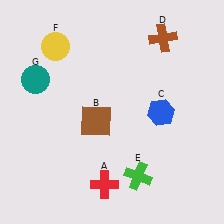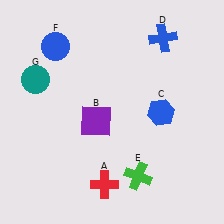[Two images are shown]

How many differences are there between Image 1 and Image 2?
There are 3 differences between the two images.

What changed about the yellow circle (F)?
In Image 1, F is yellow. In Image 2, it changed to blue.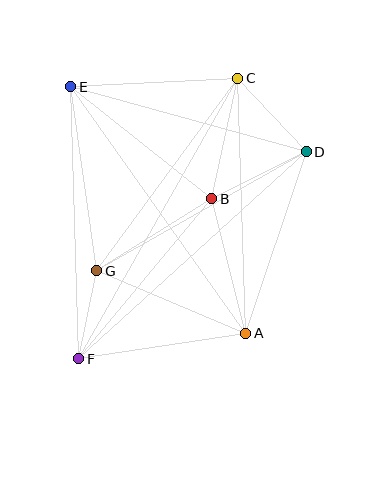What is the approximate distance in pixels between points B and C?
The distance between B and C is approximately 123 pixels.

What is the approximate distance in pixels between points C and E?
The distance between C and E is approximately 167 pixels.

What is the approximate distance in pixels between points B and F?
The distance between B and F is approximately 208 pixels.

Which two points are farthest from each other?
Points C and F are farthest from each other.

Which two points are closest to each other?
Points F and G are closest to each other.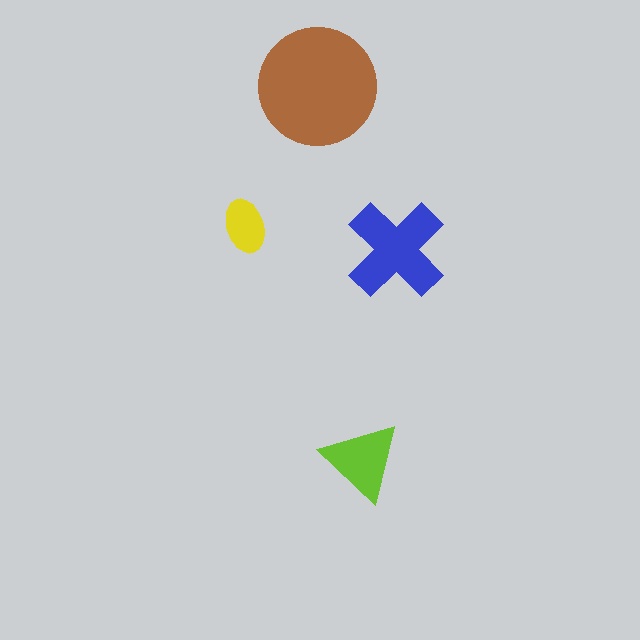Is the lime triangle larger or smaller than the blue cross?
Smaller.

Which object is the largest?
The brown circle.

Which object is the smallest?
The yellow ellipse.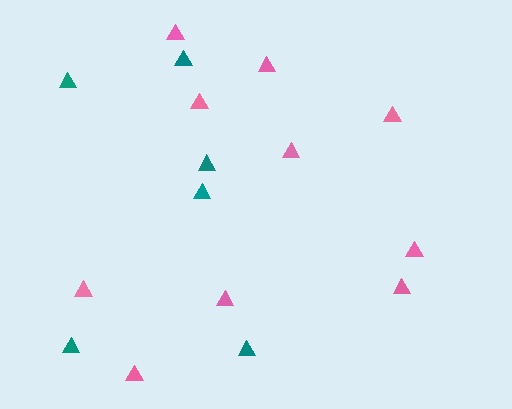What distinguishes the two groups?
There are 2 groups: one group of teal triangles (6) and one group of pink triangles (10).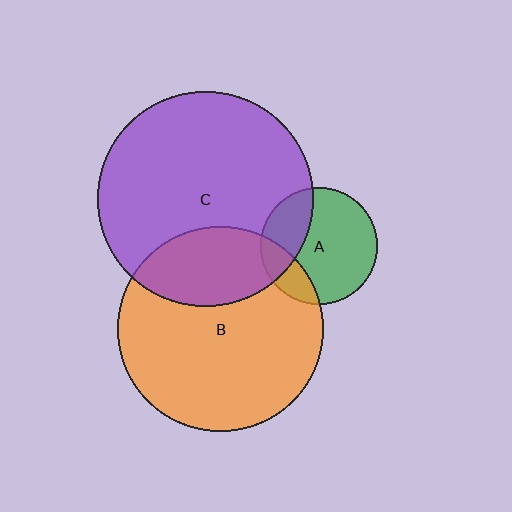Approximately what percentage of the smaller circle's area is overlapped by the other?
Approximately 20%.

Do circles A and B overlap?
Yes.